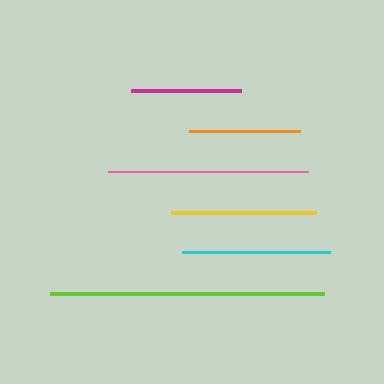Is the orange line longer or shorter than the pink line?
The pink line is longer than the orange line.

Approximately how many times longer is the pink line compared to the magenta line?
The pink line is approximately 1.8 times the length of the magenta line.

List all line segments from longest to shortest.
From longest to shortest: lime, pink, cyan, yellow, orange, magenta.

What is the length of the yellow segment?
The yellow segment is approximately 144 pixels long.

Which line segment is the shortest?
The magenta line is the shortest at approximately 110 pixels.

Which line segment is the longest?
The lime line is the longest at approximately 274 pixels.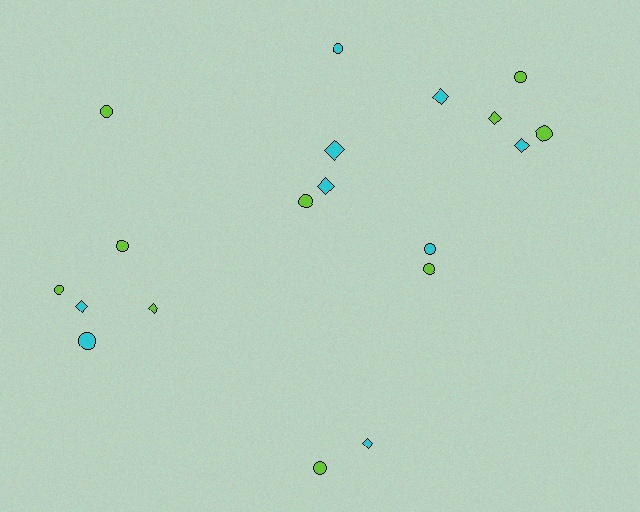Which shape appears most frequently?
Circle, with 11 objects.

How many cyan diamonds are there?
There are 6 cyan diamonds.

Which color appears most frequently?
Lime, with 10 objects.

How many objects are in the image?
There are 19 objects.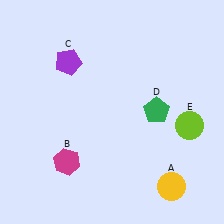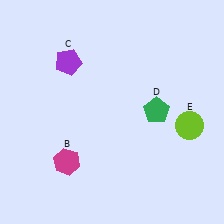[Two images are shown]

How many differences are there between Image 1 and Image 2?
There is 1 difference between the two images.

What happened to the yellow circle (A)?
The yellow circle (A) was removed in Image 2. It was in the bottom-right area of Image 1.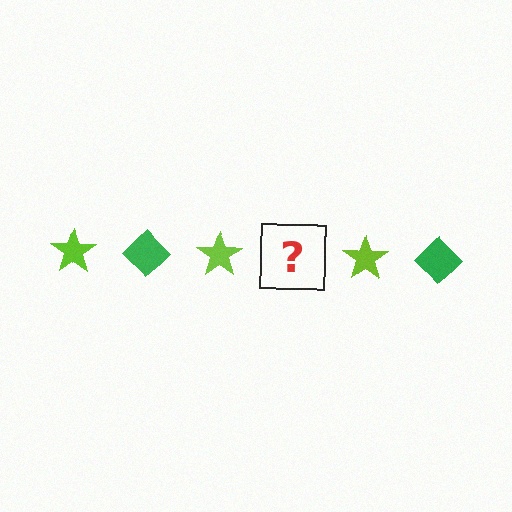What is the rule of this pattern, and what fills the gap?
The rule is that the pattern alternates between lime star and green diamond. The gap should be filled with a green diamond.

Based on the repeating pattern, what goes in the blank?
The blank should be a green diamond.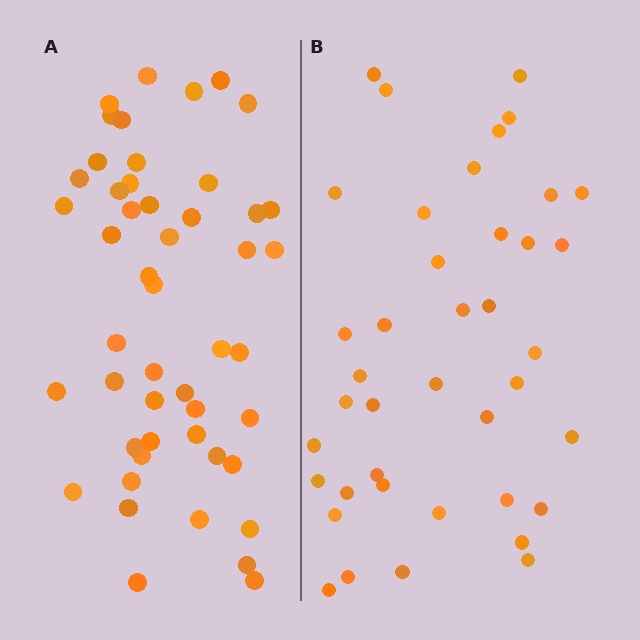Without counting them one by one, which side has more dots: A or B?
Region A (the left region) has more dots.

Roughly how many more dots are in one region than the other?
Region A has roughly 8 or so more dots than region B.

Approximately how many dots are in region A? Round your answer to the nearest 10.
About 50 dots. (The exact count is 49, which rounds to 50.)